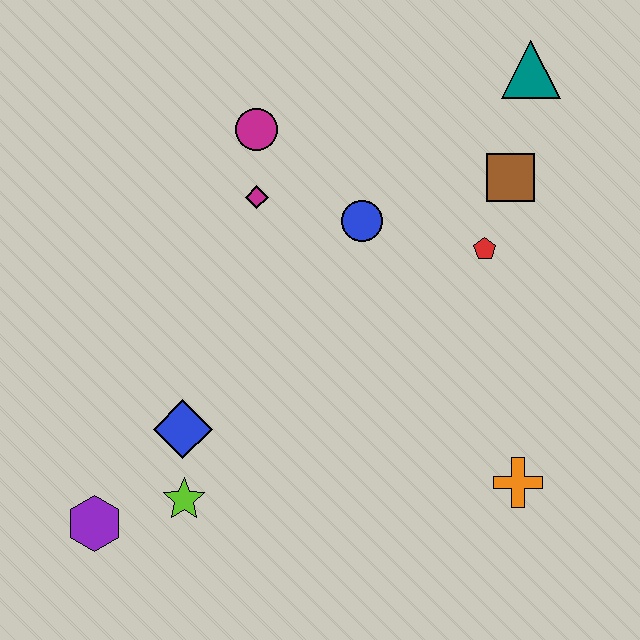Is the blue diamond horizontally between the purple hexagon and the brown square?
Yes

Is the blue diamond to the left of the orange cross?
Yes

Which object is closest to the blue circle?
The magenta diamond is closest to the blue circle.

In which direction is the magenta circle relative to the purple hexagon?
The magenta circle is above the purple hexagon.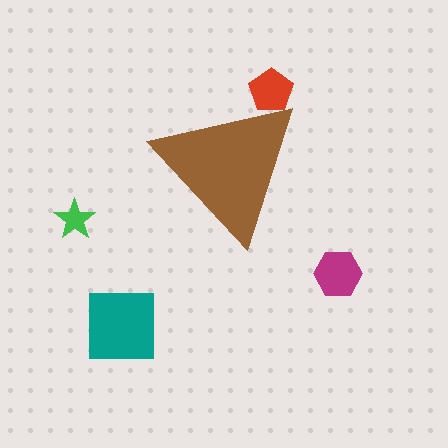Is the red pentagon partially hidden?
Yes, the red pentagon is partially hidden behind the brown triangle.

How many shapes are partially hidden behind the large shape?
1 shape is partially hidden.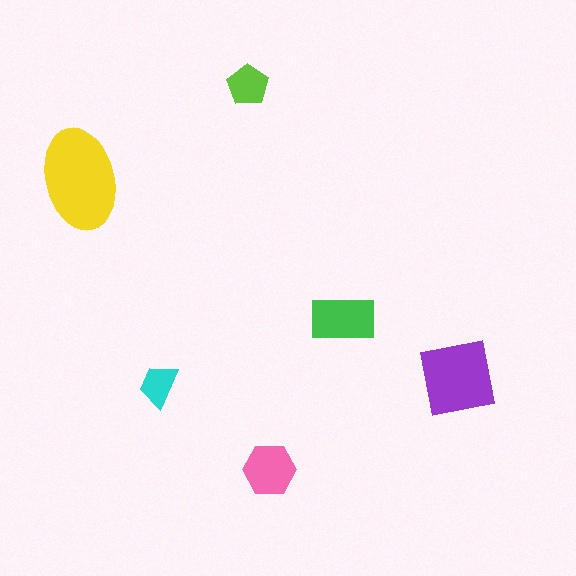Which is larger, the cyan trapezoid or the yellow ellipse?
The yellow ellipse.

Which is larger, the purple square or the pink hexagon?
The purple square.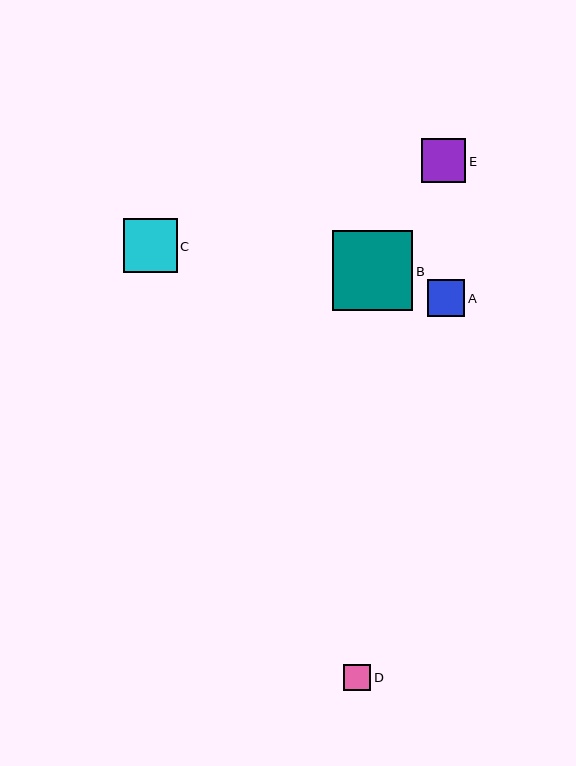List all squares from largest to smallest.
From largest to smallest: B, C, E, A, D.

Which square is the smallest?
Square D is the smallest with a size of approximately 27 pixels.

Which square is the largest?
Square B is the largest with a size of approximately 80 pixels.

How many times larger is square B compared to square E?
Square B is approximately 1.8 times the size of square E.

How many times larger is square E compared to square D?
Square E is approximately 1.7 times the size of square D.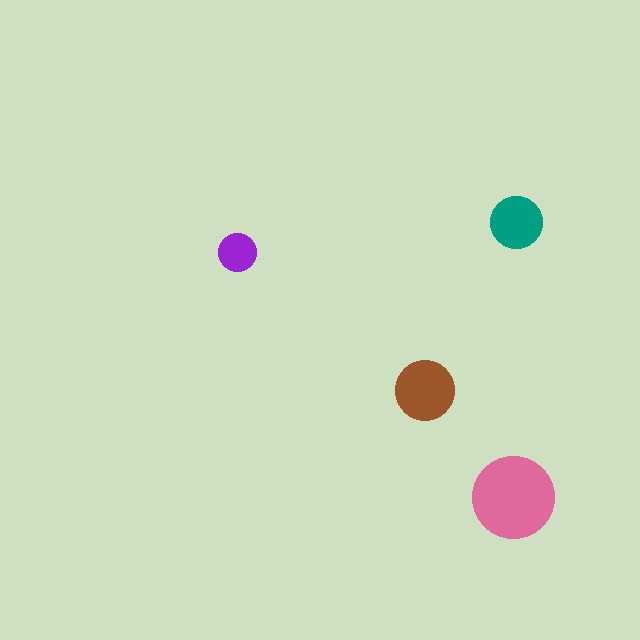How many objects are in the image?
There are 4 objects in the image.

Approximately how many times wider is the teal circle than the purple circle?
About 1.5 times wider.